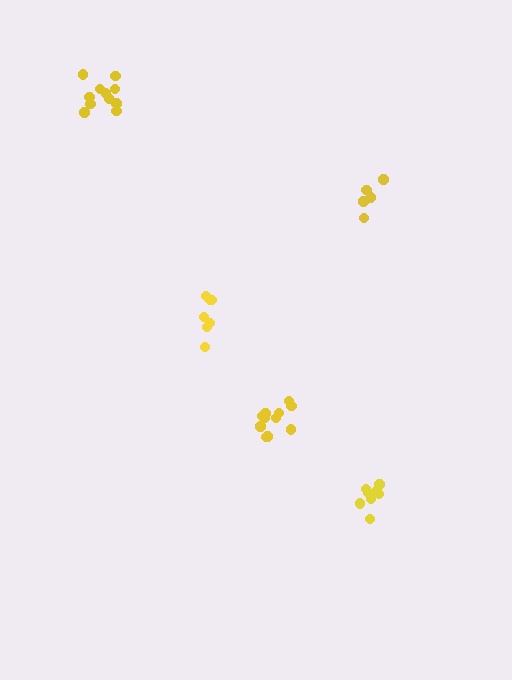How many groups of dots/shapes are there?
There are 5 groups.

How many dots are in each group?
Group 1: 11 dots, Group 2: 7 dots, Group 3: 12 dots, Group 4: 8 dots, Group 5: 6 dots (44 total).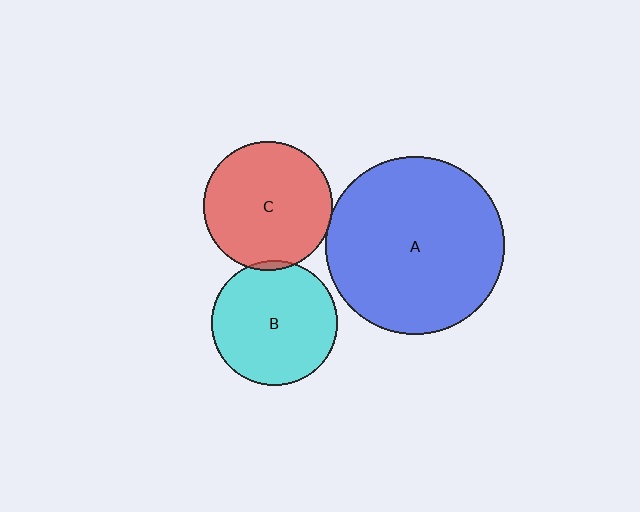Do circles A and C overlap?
Yes.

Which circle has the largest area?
Circle A (blue).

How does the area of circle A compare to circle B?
Approximately 2.0 times.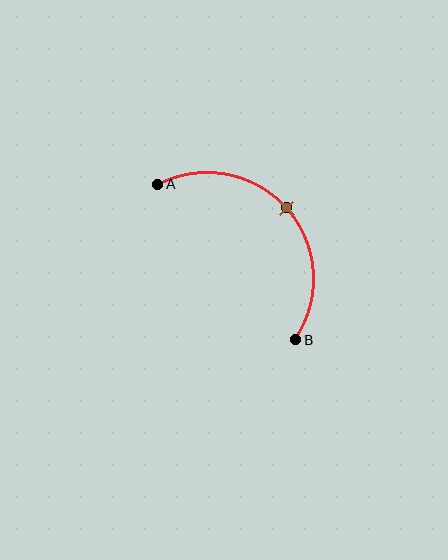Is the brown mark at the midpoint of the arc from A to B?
Yes. The brown mark lies on the arc at equal arc-length from both A and B — it is the arc midpoint.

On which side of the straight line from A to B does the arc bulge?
The arc bulges above and to the right of the straight line connecting A and B.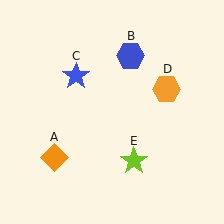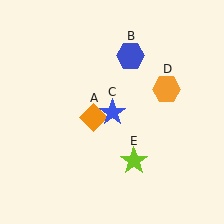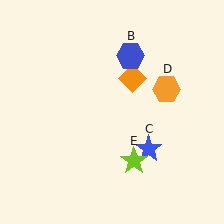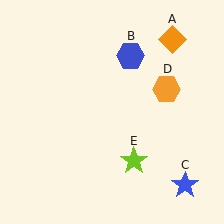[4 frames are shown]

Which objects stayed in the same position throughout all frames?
Blue hexagon (object B) and orange hexagon (object D) and lime star (object E) remained stationary.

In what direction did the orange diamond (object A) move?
The orange diamond (object A) moved up and to the right.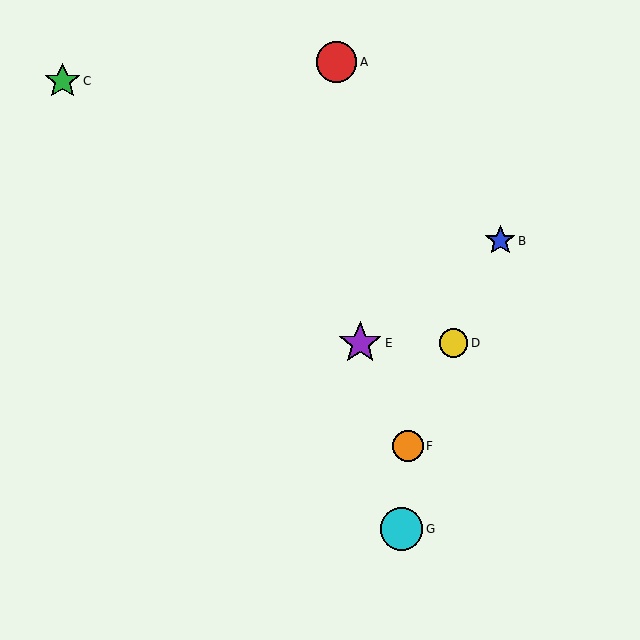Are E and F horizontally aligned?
No, E is at y≈343 and F is at y≈446.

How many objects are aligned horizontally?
2 objects (D, E) are aligned horizontally.